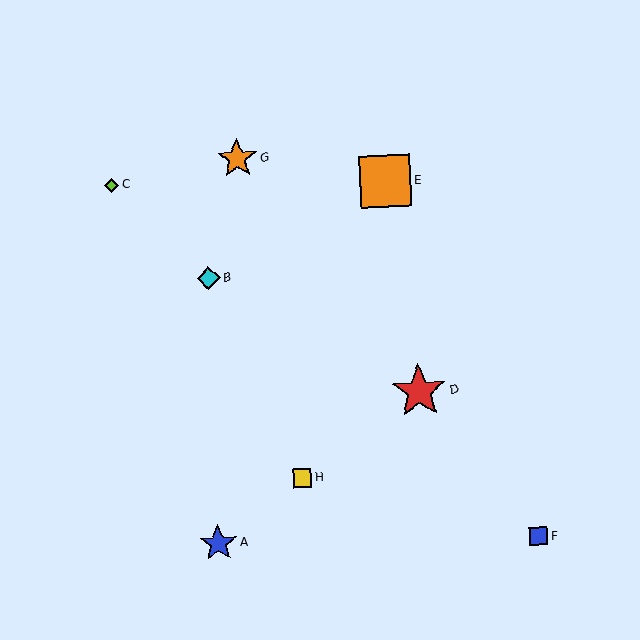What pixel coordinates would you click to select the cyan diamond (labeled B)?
Click at (209, 278) to select the cyan diamond B.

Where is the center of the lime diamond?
The center of the lime diamond is at (112, 186).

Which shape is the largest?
The red star (labeled D) is the largest.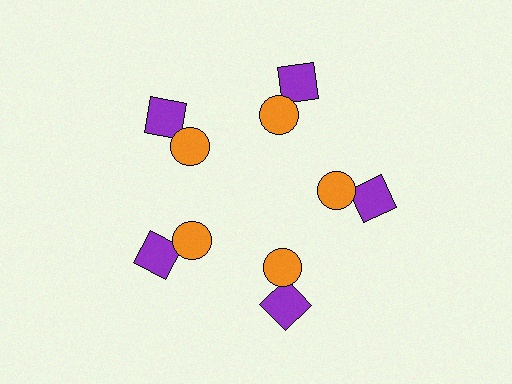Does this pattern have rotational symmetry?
Yes, this pattern has 5-fold rotational symmetry. It looks the same after rotating 72 degrees around the center.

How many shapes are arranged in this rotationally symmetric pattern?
There are 10 shapes, arranged in 5 groups of 2.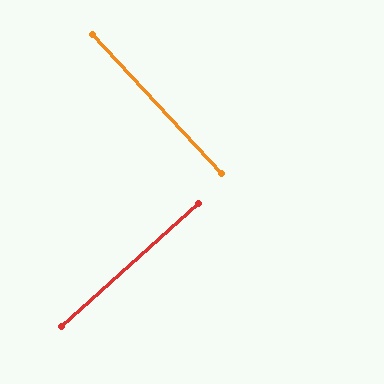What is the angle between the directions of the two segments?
Approximately 89 degrees.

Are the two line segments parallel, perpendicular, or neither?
Perpendicular — they meet at approximately 89°.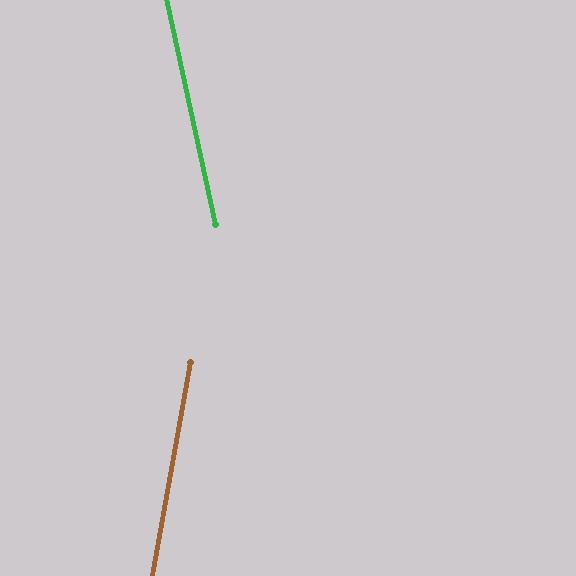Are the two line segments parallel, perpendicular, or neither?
Neither parallel nor perpendicular — they differ by about 22°.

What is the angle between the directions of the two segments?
Approximately 22 degrees.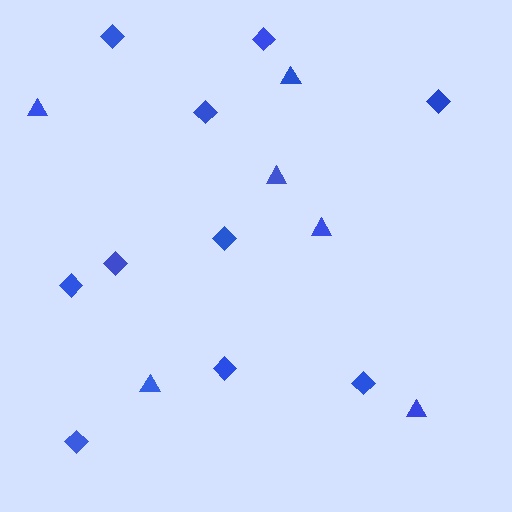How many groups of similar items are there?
There are 2 groups: one group of diamonds (10) and one group of triangles (6).